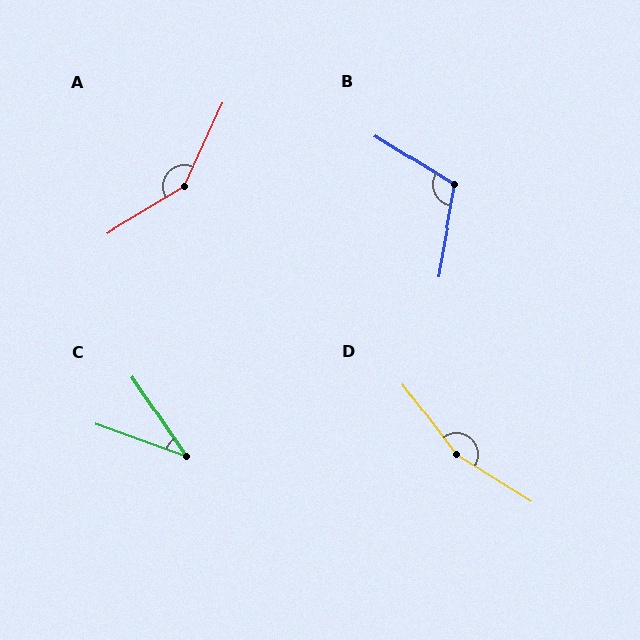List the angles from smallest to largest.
C (37°), B (112°), A (146°), D (159°).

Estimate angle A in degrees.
Approximately 146 degrees.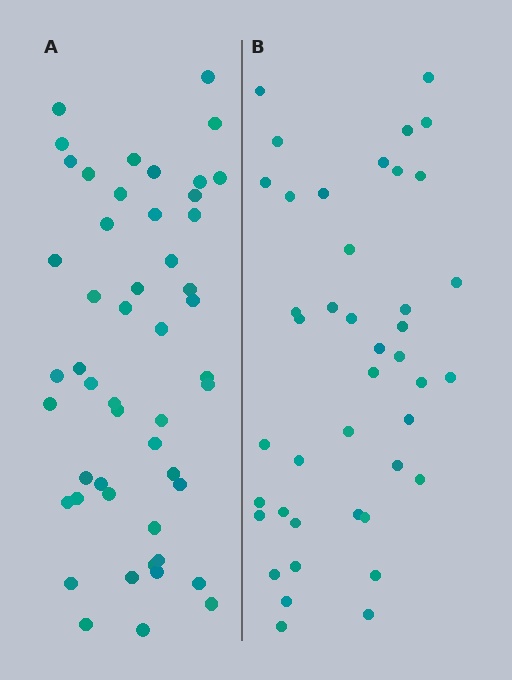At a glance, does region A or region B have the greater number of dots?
Region A (the left region) has more dots.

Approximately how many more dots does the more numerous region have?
Region A has roughly 8 or so more dots than region B.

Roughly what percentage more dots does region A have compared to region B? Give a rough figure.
About 20% more.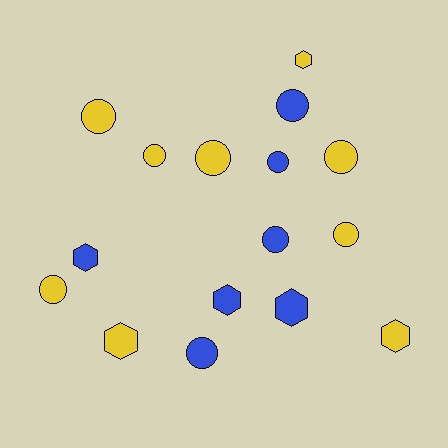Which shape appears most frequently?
Circle, with 10 objects.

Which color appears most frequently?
Yellow, with 9 objects.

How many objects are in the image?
There are 16 objects.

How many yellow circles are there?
There are 6 yellow circles.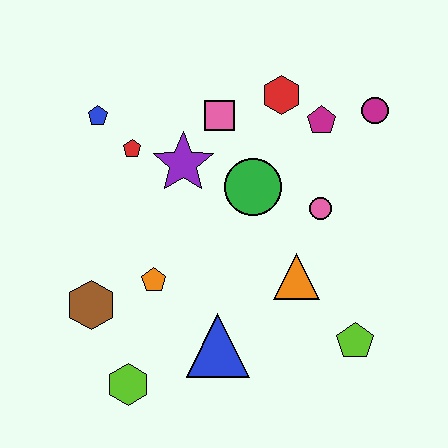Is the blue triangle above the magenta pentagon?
No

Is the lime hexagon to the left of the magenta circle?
Yes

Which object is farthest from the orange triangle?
The blue pentagon is farthest from the orange triangle.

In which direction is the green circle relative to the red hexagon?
The green circle is below the red hexagon.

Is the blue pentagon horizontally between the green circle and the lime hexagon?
No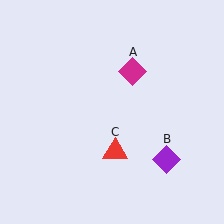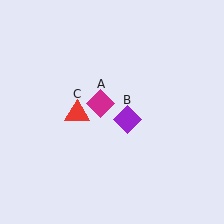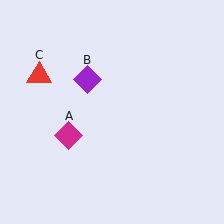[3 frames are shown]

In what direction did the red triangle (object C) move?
The red triangle (object C) moved up and to the left.